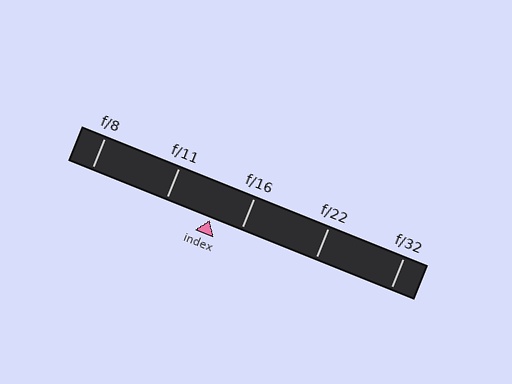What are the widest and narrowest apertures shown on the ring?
The widest aperture shown is f/8 and the narrowest is f/32.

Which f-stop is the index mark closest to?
The index mark is closest to f/16.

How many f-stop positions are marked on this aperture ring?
There are 5 f-stop positions marked.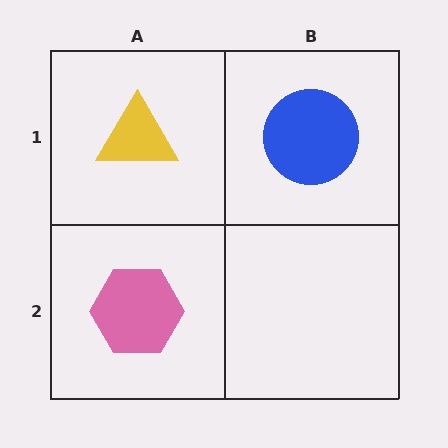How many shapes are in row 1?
2 shapes.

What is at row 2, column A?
A pink hexagon.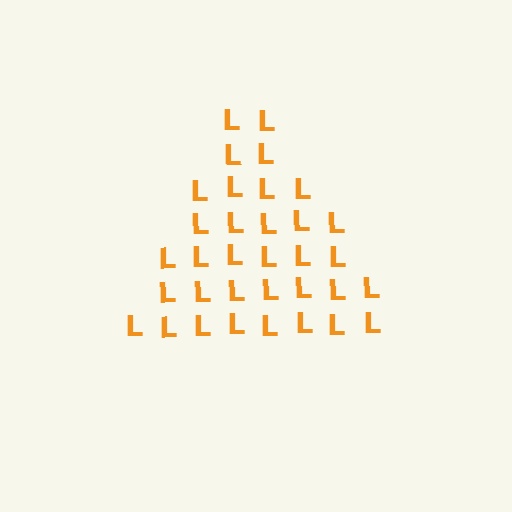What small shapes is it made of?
It is made of small letter L's.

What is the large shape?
The large shape is a triangle.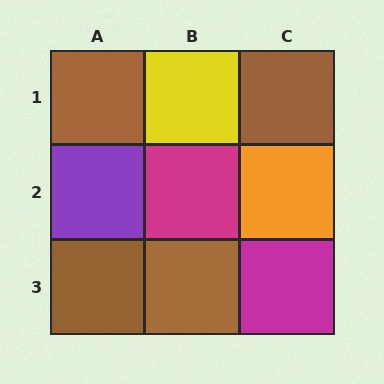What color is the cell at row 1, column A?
Brown.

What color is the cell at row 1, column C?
Brown.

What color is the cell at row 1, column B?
Yellow.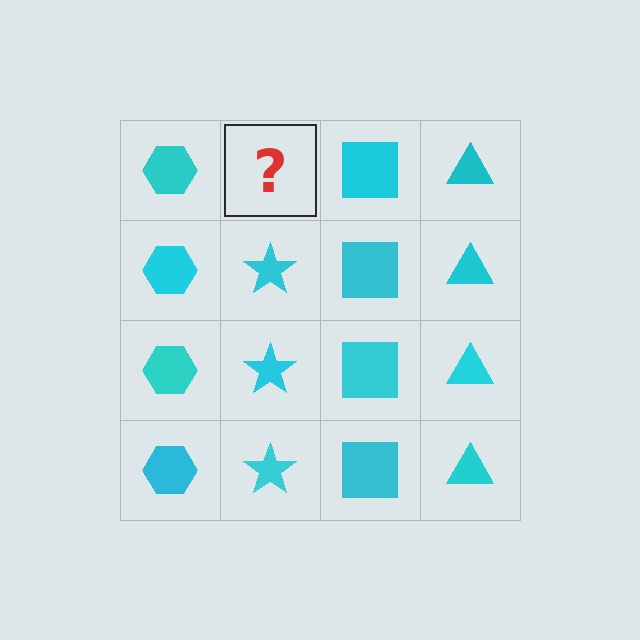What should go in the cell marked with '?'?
The missing cell should contain a cyan star.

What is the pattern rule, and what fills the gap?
The rule is that each column has a consistent shape. The gap should be filled with a cyan star.